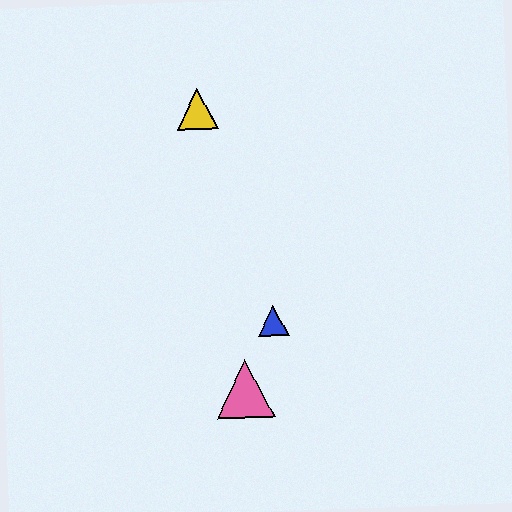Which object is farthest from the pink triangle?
The yellow triangle is farthest from the pink triangle.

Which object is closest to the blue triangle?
The pink triangle is closest to the blue triangle.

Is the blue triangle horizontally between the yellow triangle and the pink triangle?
No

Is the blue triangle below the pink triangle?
No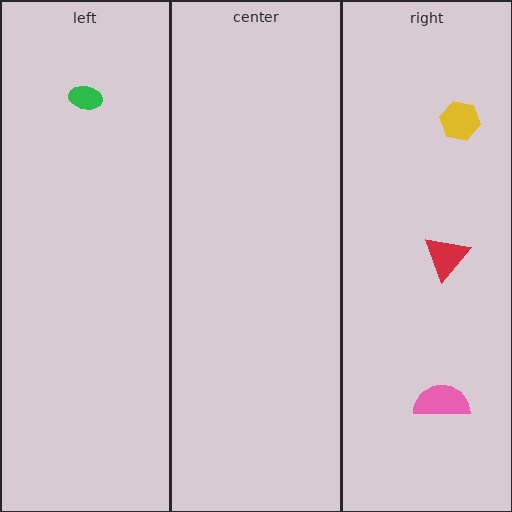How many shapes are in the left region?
1.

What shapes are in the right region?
The pink semicircle, the yellow hexagon, the red triangle.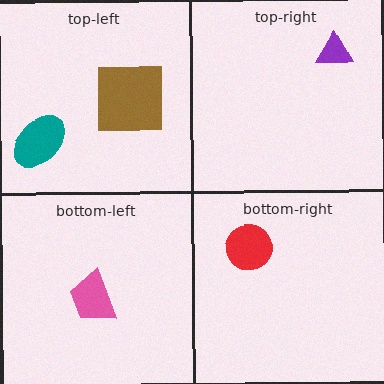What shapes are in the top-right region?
The purple triangle.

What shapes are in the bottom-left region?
The pink trapezoid.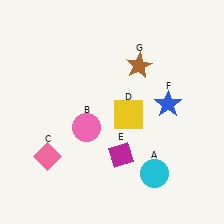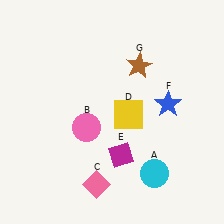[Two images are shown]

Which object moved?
The pink diamond (C) moved right.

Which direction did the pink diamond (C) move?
The pink diamond (C) moved right.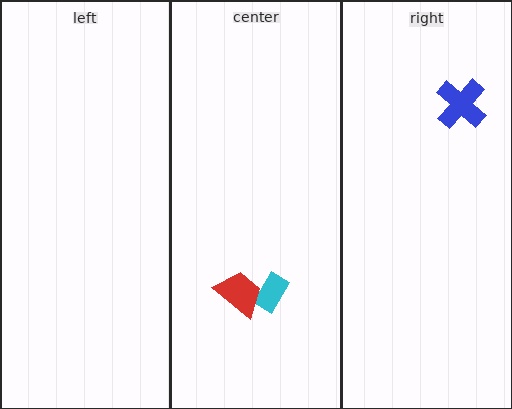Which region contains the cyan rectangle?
The center region.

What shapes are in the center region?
The cyan rectangle, the red trapezoid.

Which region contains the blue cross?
The right region.